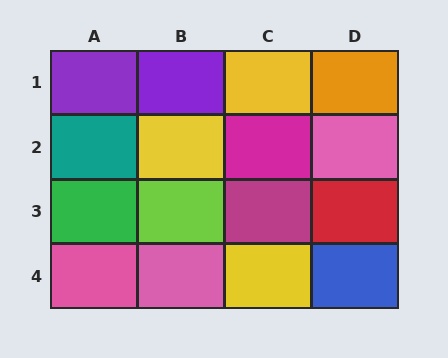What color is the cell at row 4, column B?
Pink.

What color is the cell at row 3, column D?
Red.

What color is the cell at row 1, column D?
Orange.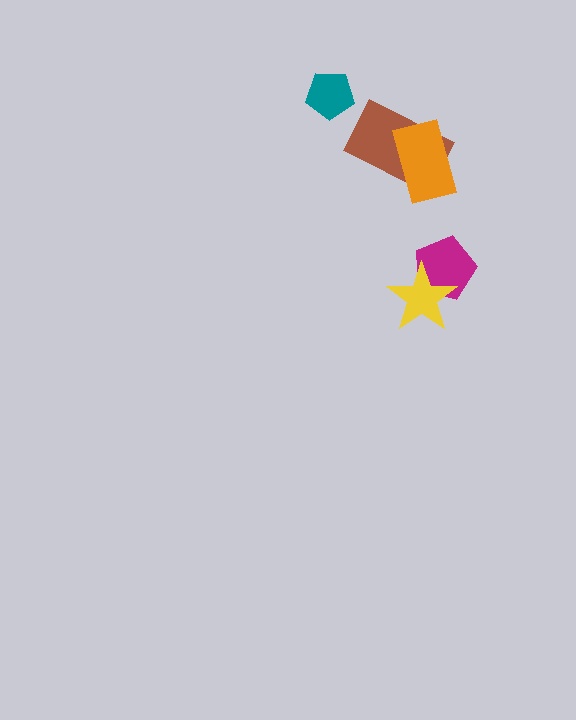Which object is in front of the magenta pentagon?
The yellow star is in front of the magenta pentagon.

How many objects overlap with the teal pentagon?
0 objects overlap with the teal pentagon.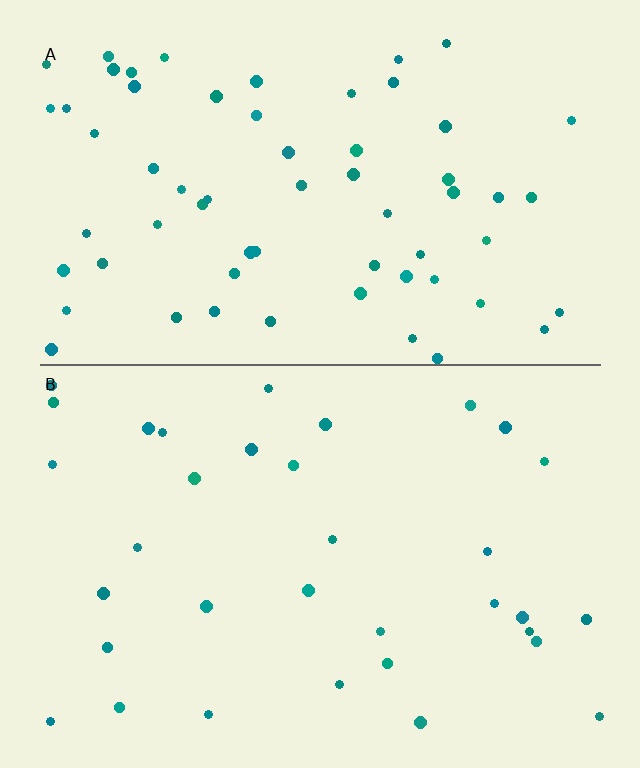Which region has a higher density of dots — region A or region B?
A (the top).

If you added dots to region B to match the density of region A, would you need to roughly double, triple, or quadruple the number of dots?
Approximately double.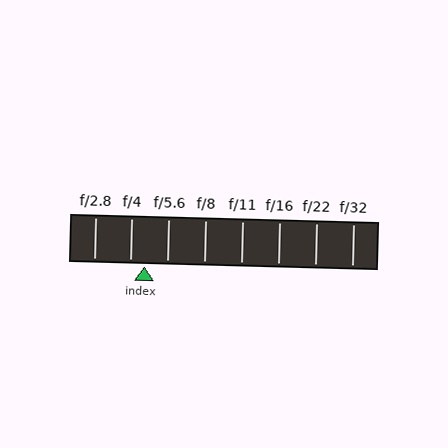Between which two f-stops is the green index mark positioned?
The index mark is between f/4 and f/5.6.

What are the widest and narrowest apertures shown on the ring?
The widest aperture shown is f/2.8 and the narrowest is f/32.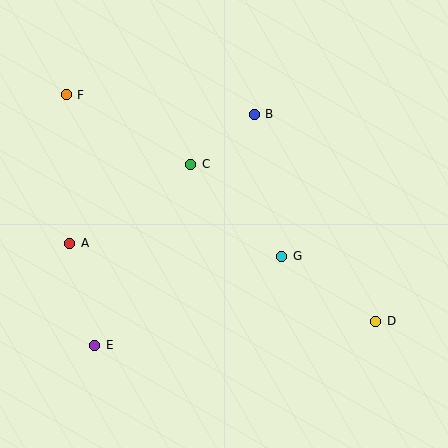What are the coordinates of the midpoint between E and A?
The midpoint between E and A is at (82, 294).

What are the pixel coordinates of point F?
Point F is at (66, 95).